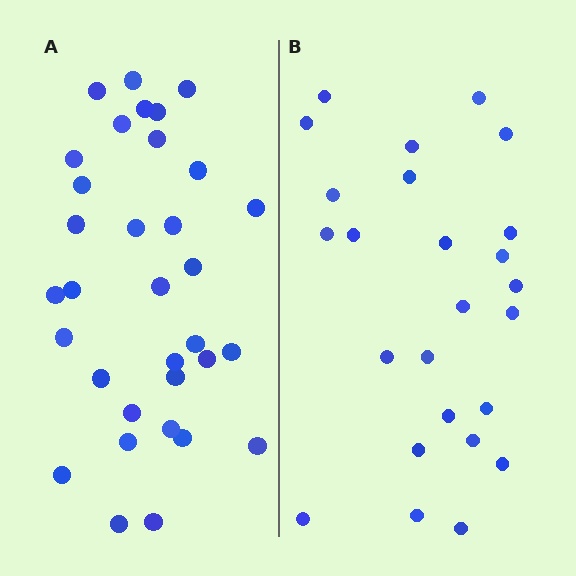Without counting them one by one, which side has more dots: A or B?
Region A (the left region) has more dots.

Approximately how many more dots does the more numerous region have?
Region A has roughly 8 or so more dots than region B.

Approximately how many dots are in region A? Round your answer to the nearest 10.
About 30 dots. (The exact count is 33, which rounds to 30.)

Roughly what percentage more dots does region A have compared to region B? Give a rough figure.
About 30% more.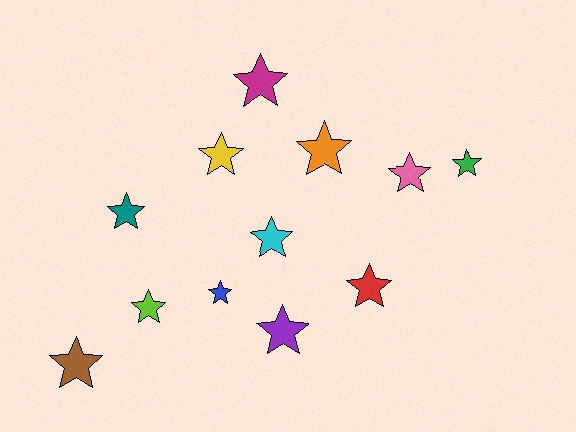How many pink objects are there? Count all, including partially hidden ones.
There is 1 pink object.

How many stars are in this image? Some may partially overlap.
There are 12 stars.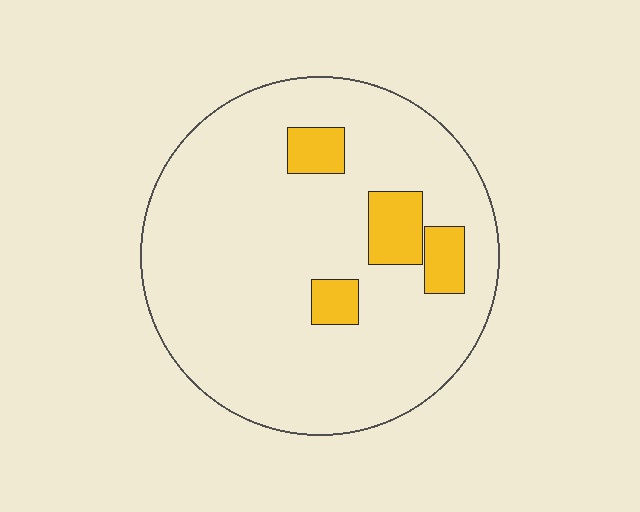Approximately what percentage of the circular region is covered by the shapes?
Approximately 10%.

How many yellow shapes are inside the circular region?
4.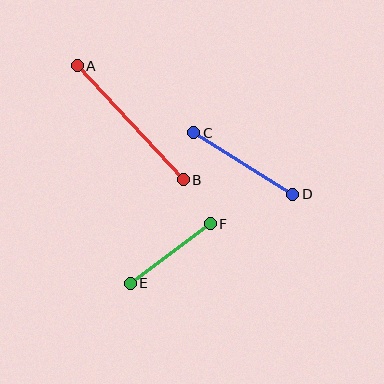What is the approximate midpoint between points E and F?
The midpoint is at approximately (170, 254) pixels.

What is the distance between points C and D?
The distance is approximately 116 pixels.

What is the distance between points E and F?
The distance is approximately 100 pixels.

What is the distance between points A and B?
The distance is approximately 156 pixels.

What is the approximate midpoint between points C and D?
The midpoint is at approximately (243, 163) pixels.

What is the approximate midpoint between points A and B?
The midpoint is at approximately (130, 123) pixels.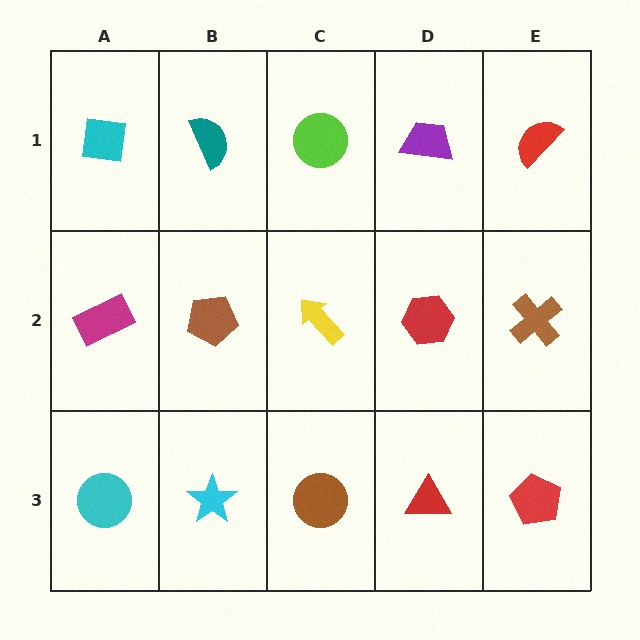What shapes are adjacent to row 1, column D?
A red hexagon (row 2, column D), a lime circle (row 1, column C), a red semicircle (row 1, column E).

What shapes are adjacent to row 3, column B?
A brown pentagon (row 2, column B), a cyan circle (row 3, column A), a brown circle (row 3, column C).